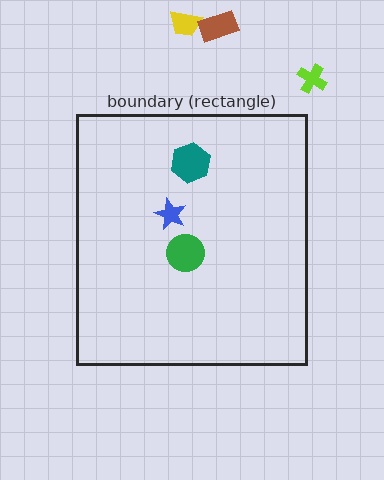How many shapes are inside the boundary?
3 inside, 3 outside.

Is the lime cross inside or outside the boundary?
Outside.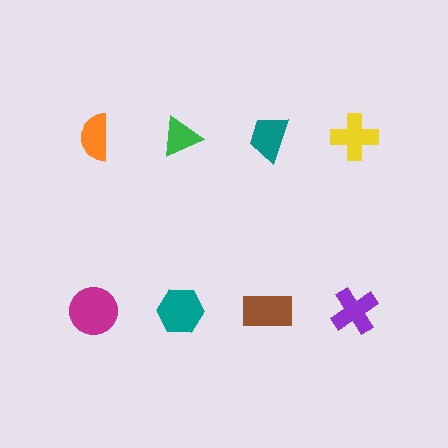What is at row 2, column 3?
A brown rectangle.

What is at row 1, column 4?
A yellow cross.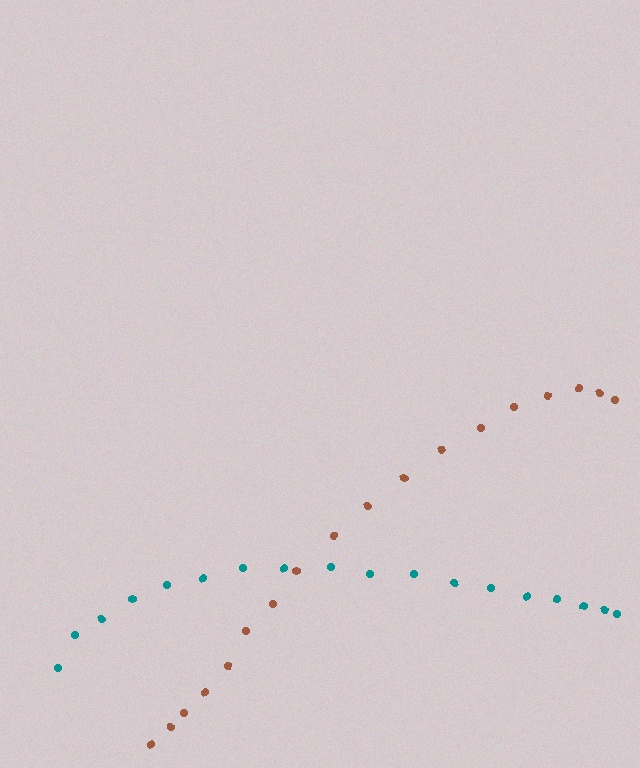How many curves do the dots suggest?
There are 2 distinct paths.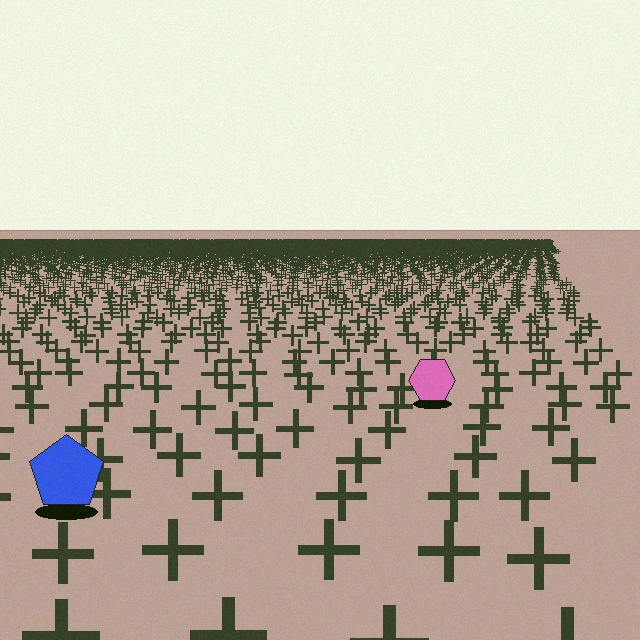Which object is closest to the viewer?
The blue pentagon is closest. The texture marks near it are larger and more spread out.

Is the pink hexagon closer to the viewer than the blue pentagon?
No. The blue pentagon is closer — you can tell from the texture gradient: the ground texture is coarser near it.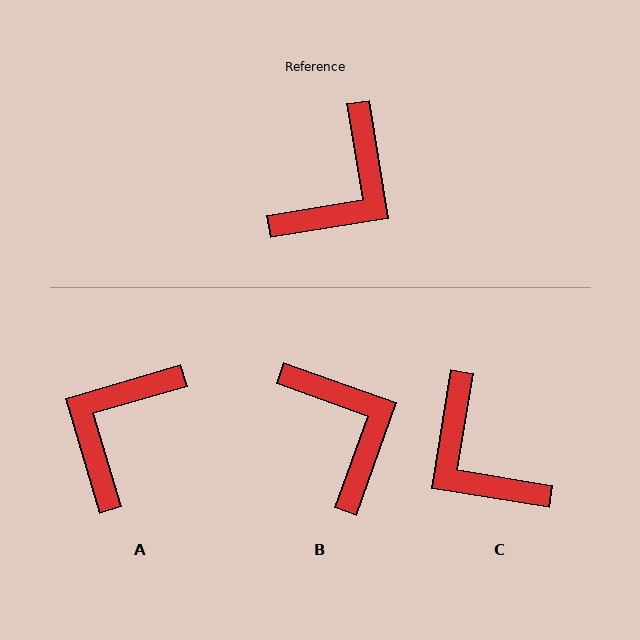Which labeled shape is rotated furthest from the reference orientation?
A, about 173 degrees away.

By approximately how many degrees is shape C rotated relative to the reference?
Approximately 109 degrees clockwise.